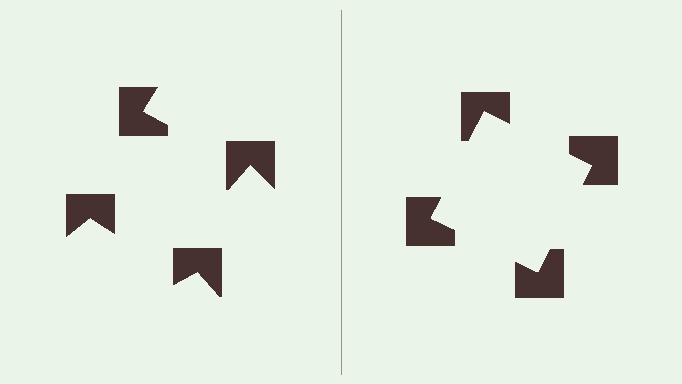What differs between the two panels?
The notched squares are positioned identically on both sides; only the wedge orientations differ. On the right they align to a square; on the left they are misaligned.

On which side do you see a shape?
An illusory square appears on the right side. On the left side the wedge cuts are rotated, so no coherent shape forms.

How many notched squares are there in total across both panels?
8 — 4 on each side.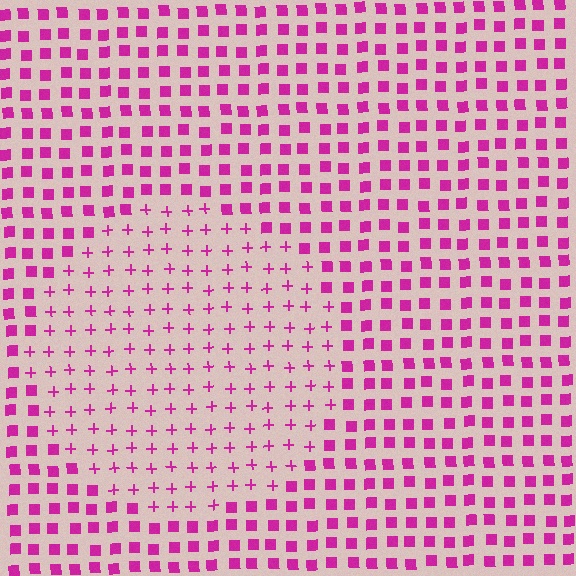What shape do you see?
I see a circle.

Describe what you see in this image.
The image is filled with small magenta elements arranged in a uniform grid. A circle-shaped region contains plus signs, while the surrounding area contains squares. The boundary is defined purely by the change in element shape.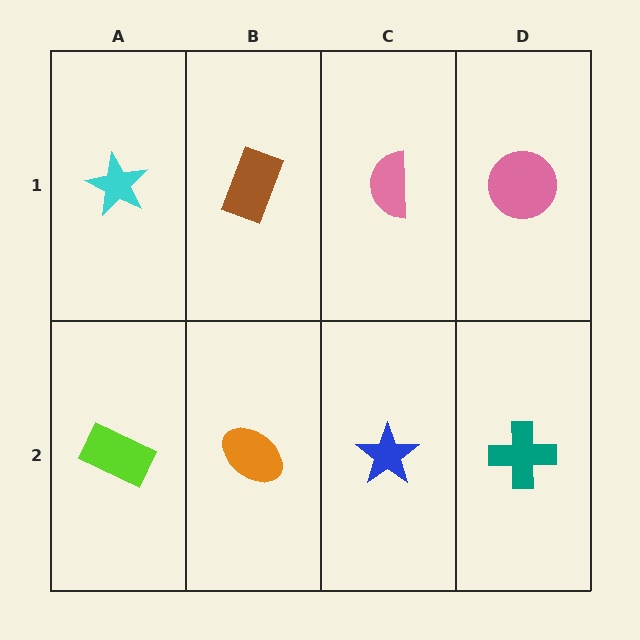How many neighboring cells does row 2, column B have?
3.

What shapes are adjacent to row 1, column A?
A lime rectangle (row 2, column A), a brown rectangle (row 1, column B).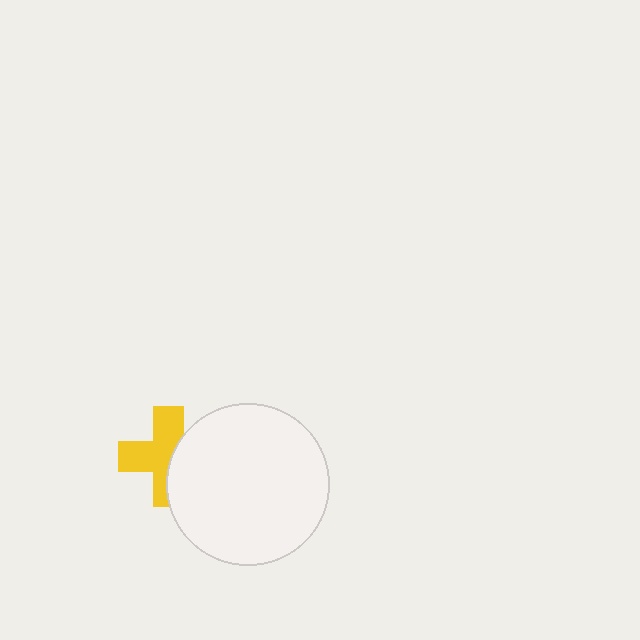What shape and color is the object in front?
The object in front is a white circle.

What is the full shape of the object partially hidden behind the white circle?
The partially hidden object is a yellow cross.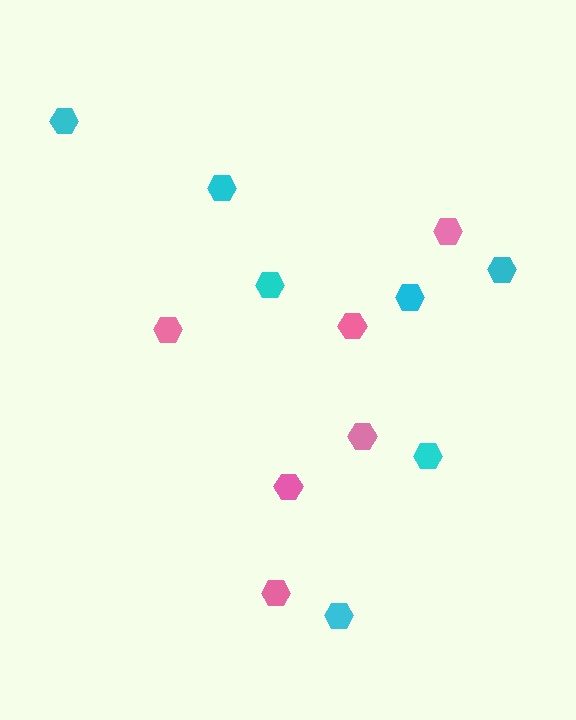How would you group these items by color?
There are 2 groups: one group of cyan hexagons (7) and one group of pink hexagons (6).